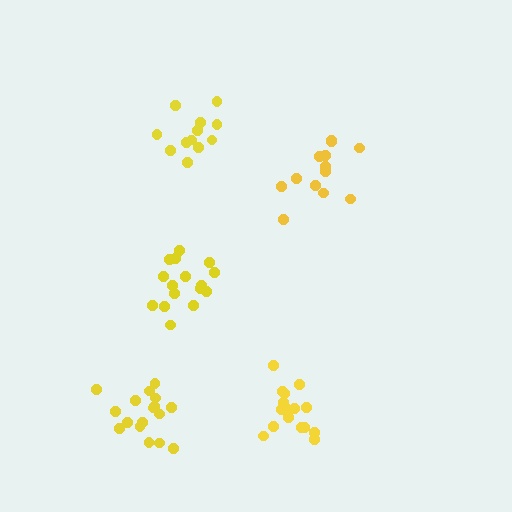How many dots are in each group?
Group 1: 12 dots, Group 2: 13 dots, Group 3: 17 dots, Group 4: 17 dots, Group 5: 16 dots (75 total).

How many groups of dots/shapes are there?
There are 5 groups.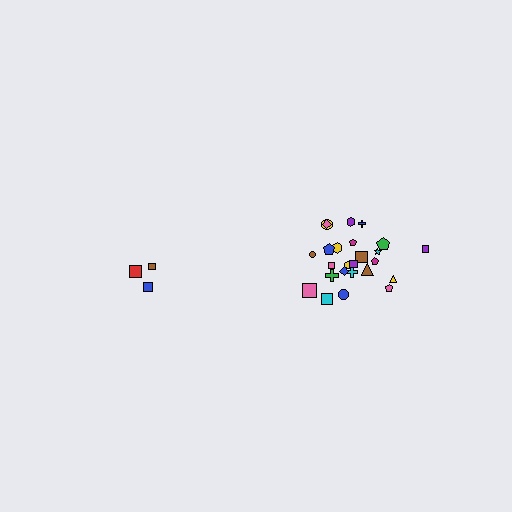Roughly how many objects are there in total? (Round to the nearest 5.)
Roughly 30 objects in total.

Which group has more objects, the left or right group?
The right group.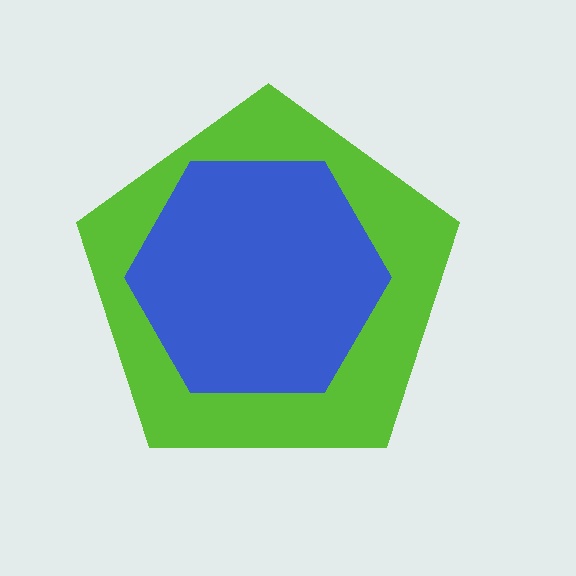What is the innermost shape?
The blue hexagon.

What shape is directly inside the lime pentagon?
The blue hexagon.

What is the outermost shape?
The lime pentagon.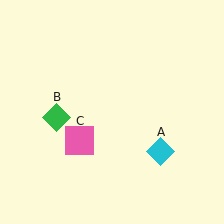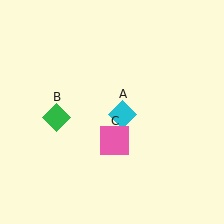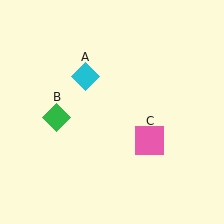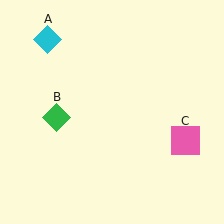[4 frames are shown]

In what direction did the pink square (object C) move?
The pink square (object C) moved right.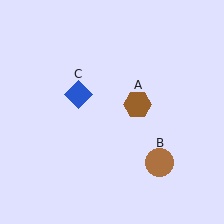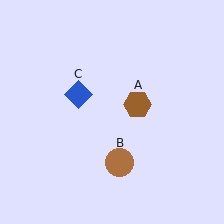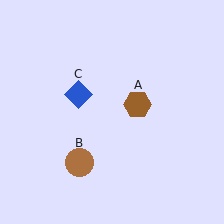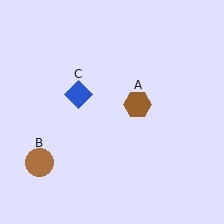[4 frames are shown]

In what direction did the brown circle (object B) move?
The brown circle (object B) moved left.